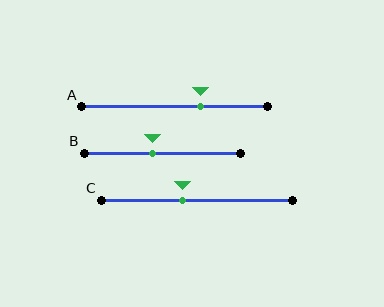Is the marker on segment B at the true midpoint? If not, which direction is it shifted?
No, the marker on segment B is shifted to the left by about 6% of the segment length.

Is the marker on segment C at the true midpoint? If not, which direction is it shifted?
No, the marker on segment C is shifted to the left by about 7% of the segment length.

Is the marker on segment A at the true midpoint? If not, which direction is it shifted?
No, the marker on segment A is shifted to the right by about 14% of the segment length.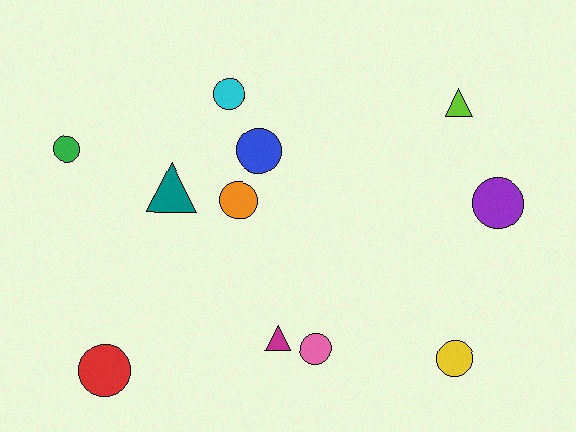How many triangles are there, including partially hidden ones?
There are 3 triangles.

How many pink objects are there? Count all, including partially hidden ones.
There is 1 pink object.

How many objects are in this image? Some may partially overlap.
There are 11 objects.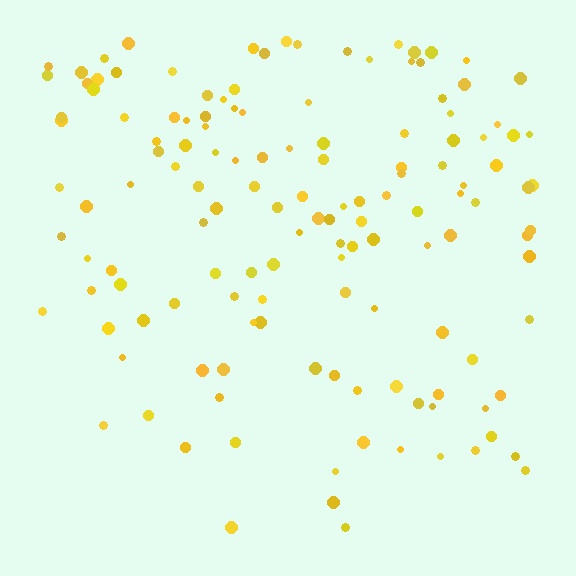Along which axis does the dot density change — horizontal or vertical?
Vertical.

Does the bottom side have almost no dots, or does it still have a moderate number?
Still a moderate number, just noticeably fewer than the top.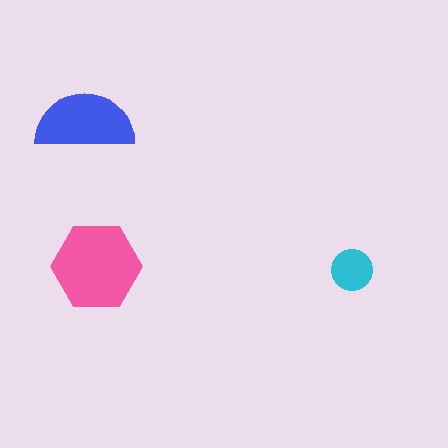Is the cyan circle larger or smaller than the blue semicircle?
Smaller.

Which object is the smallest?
The cyan circle.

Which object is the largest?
The pink hexagon.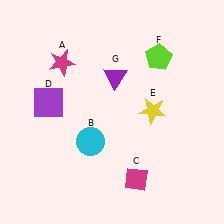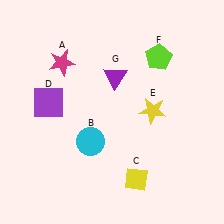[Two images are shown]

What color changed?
The diamond (C) changed from magenta in Image 1 to yellow in Image 2.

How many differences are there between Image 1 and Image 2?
There is 1 difference between the two images.